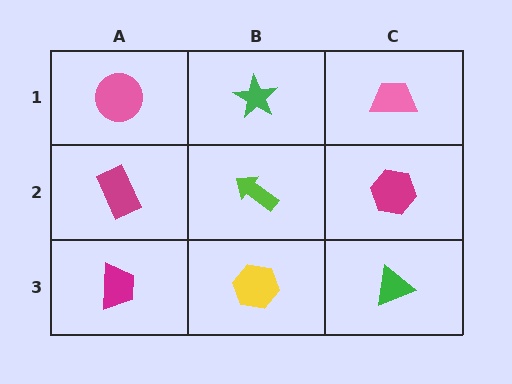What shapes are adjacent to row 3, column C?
A magenta hexagon (row 2, column C), a yellow hexagon (row 3, column B).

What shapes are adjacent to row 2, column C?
A pink trapezoid (row 1, column C), a green triangle (row 3, column C), a lime arrow (row 2, column B).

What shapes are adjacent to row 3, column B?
A lime arrow (row 2, column B), a magenta trapezoid (row 3, column A), a green triangle (row 3, column C).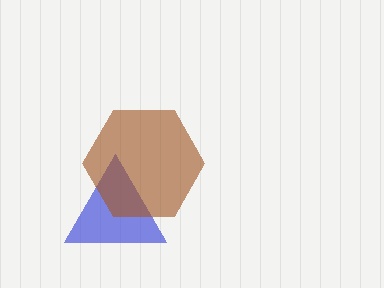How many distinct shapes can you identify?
There are 2 distinct shapes: a blue triangle, a brown hexagon.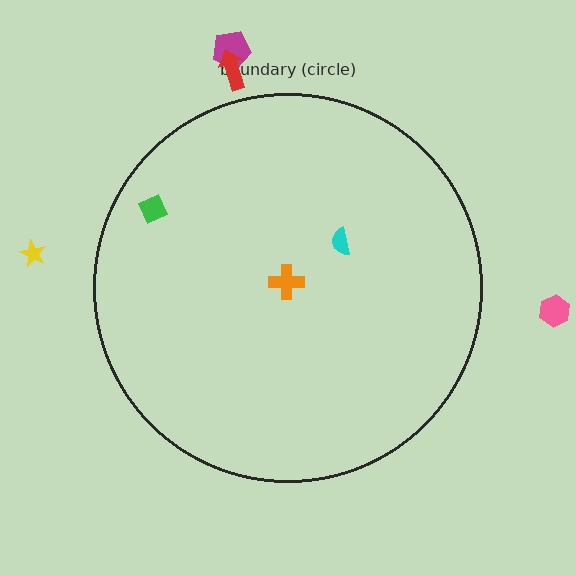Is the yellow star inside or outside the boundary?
Outside.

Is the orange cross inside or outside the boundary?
Inside.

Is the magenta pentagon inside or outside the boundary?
Outside.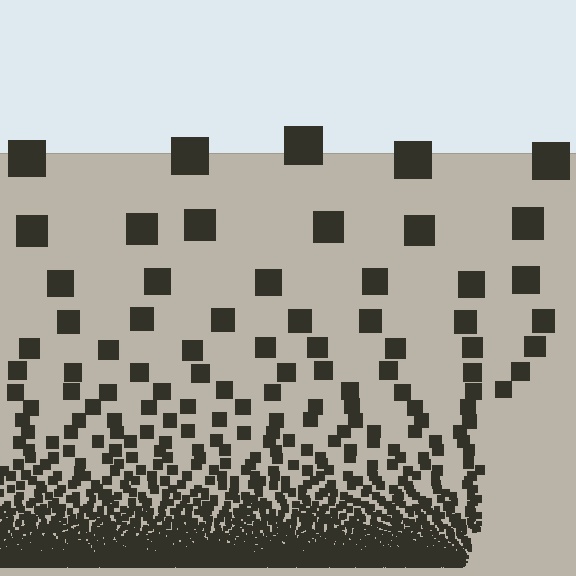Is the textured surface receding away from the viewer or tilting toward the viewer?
The surface appears to tilt toward the viewer. Texture elements get larger and sparser toward the top.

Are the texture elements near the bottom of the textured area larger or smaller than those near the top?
Smaller. The gradient is inverted — elements near the bottom are smaller and denser.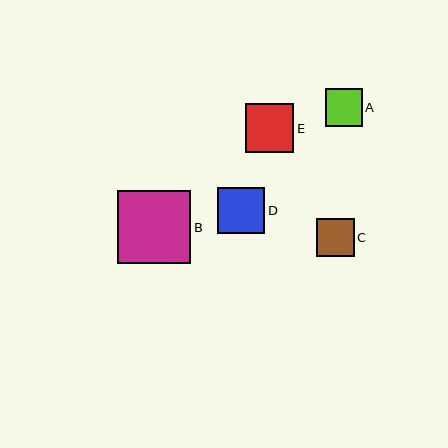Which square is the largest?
Square B is the largest with a size of approximately 73 pixels.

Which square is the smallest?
Square A is the smallest with a size of approximately 37 pixels.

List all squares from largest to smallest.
From largest to smallest: B, E, D, C, A.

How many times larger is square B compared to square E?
Square B is approximately 1.5 times the size of square E.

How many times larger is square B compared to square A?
Square B is approximately 2.0 times the size of square A.